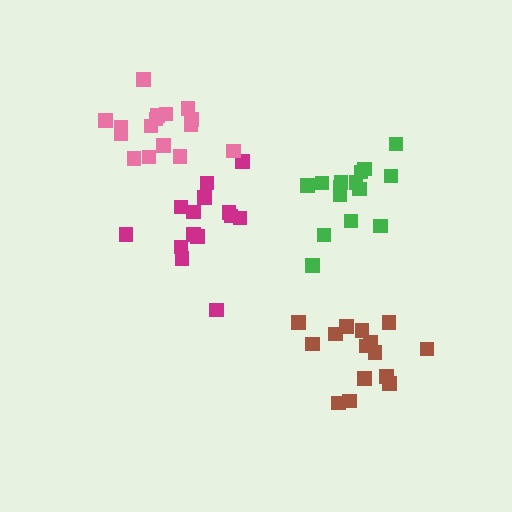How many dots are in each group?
Group 1: 14 dots, Group 2: 15 dots, Group 3: 15 dots, Group 4: 16 dots (60 total).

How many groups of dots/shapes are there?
There are 4 groups.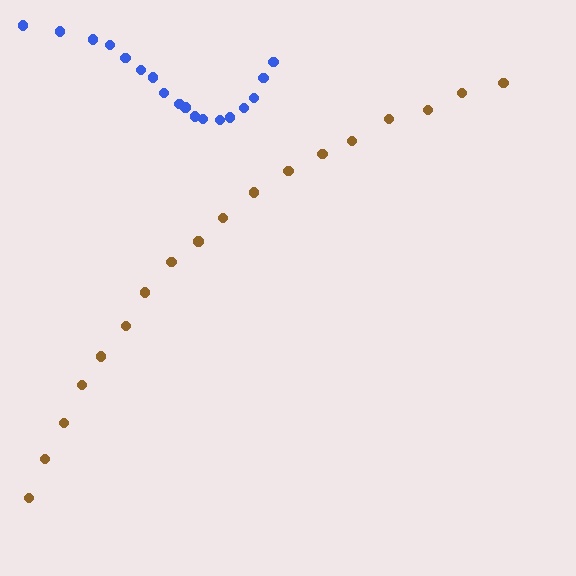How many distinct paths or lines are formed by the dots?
There are 2 distinct paths.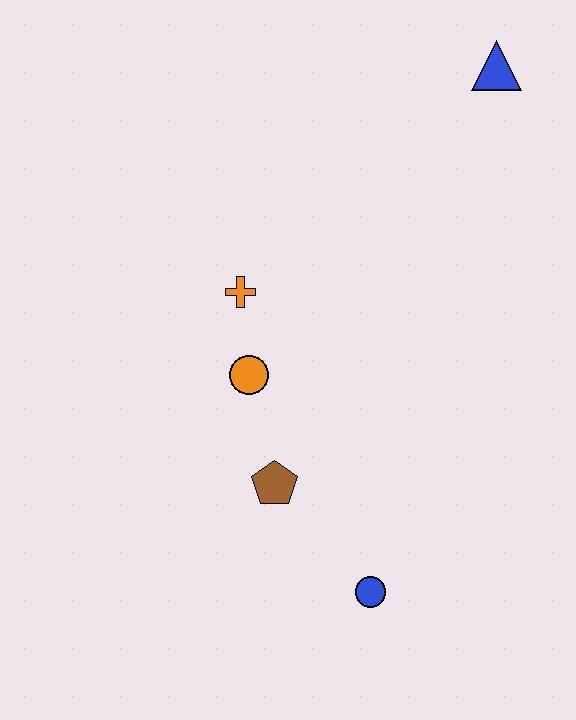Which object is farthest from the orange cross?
The blue triangle is farthest from the orange cross.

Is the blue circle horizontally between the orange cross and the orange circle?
No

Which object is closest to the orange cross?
The orange circle is closest to the orange cross.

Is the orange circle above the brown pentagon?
Yes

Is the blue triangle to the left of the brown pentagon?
No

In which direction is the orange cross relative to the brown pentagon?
The orange cross is above the brown pentagon.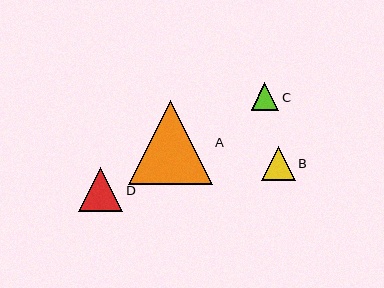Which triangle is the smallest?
Triangle C is the smallest with a size of approximately 28 pixels.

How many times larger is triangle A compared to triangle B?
Triangle A is approximately 2.5 times the size of triangle B.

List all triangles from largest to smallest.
From largest to smallest: A, D, B, C.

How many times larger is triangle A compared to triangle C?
Triangle A is approximately 3.0 times the size of triangle C.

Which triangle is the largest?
Triangle A is the largest with a size of approximately 84 pixels.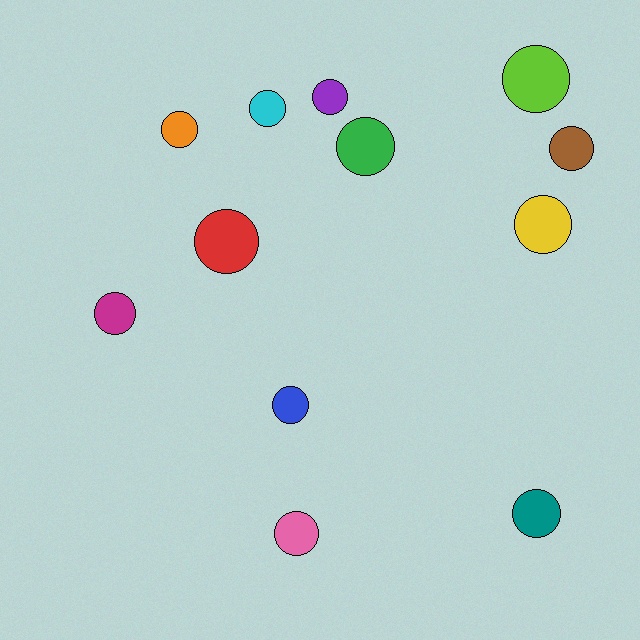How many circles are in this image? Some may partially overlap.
There are 12 circles.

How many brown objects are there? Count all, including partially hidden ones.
There is 1 brown object.